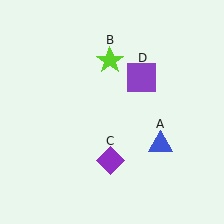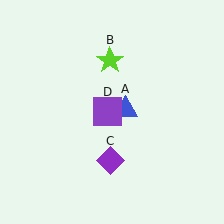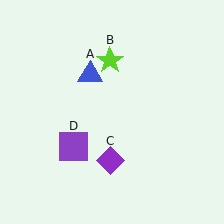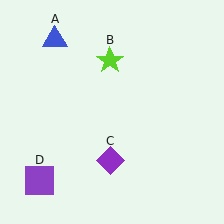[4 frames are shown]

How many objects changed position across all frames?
2 objects changed position: blue triangle (object A), purple square (object D).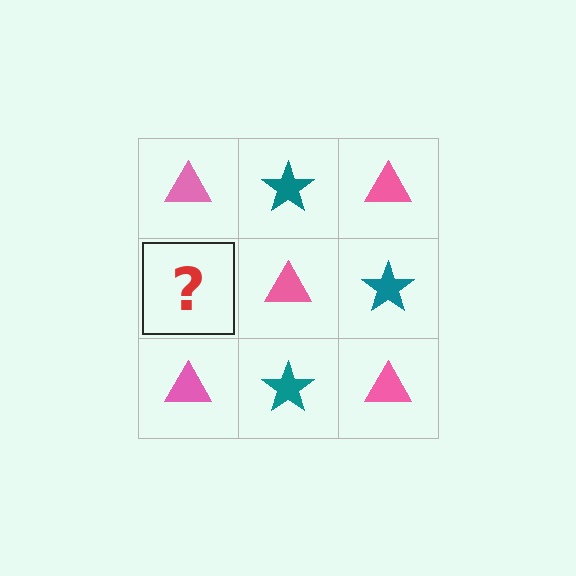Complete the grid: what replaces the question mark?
The question mark should be replaced with a teal star.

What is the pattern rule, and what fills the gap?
The rule is that it alternates pink triangle and teal star in a checkerboard pattern. The gap should be filled with a teal star.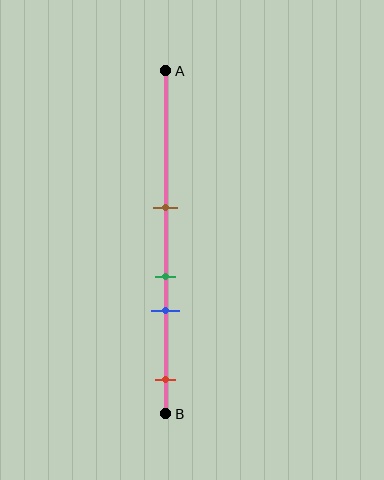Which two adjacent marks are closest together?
The green and blue marks are the closest adjacent pair.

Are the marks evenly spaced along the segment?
No, the marks are not evenly spaced.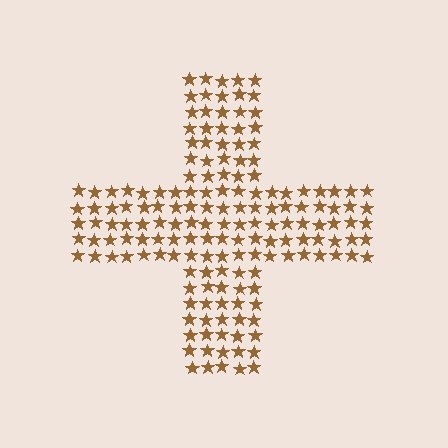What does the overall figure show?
The overall figure shows a cross.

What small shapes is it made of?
It is made of small stars.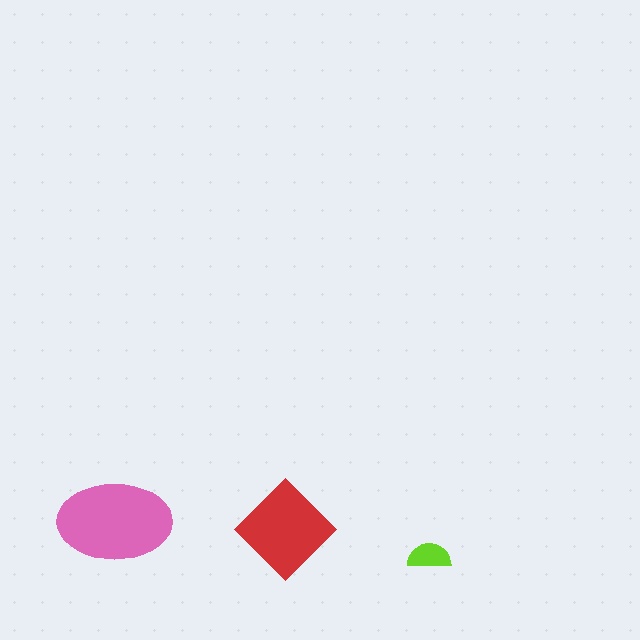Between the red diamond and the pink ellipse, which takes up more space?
The pink ellipse.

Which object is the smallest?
The lime semicircle.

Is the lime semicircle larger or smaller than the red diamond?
Smaller.